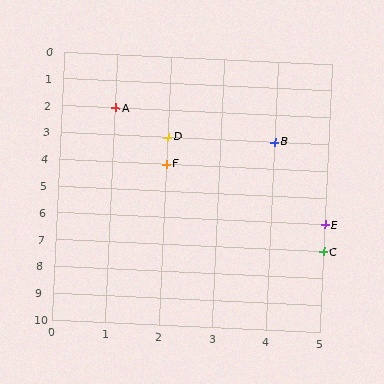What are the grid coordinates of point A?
Point A is at grid coordinates (1, 2).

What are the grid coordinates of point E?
Point E is at grid coordinates (5, 6).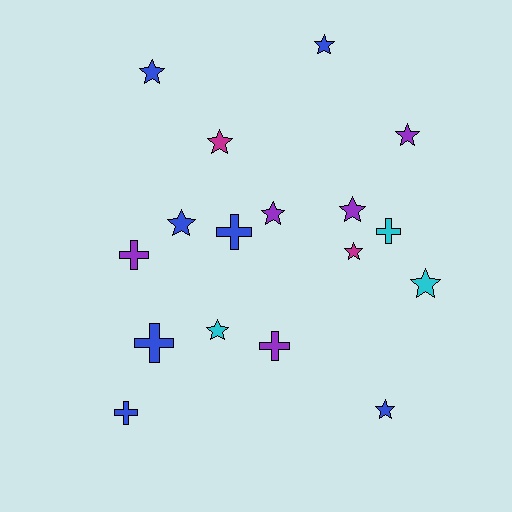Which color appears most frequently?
Blue, with 7 objects.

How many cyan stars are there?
There are 2 cyan stars.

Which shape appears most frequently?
Star, with 11 objects.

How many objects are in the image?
There are 17 objects.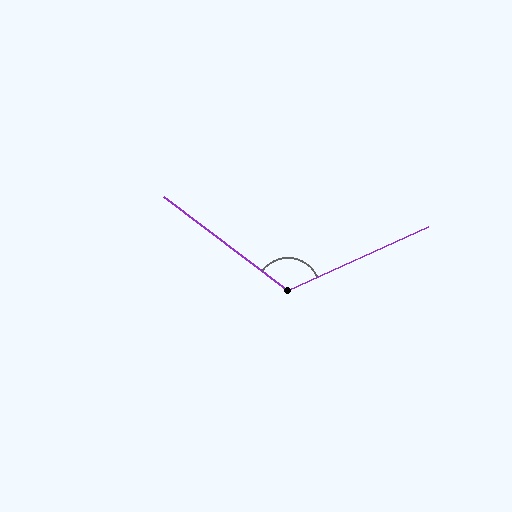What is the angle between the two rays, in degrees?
Approximately 119 degrees.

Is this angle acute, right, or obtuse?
It is obtuse.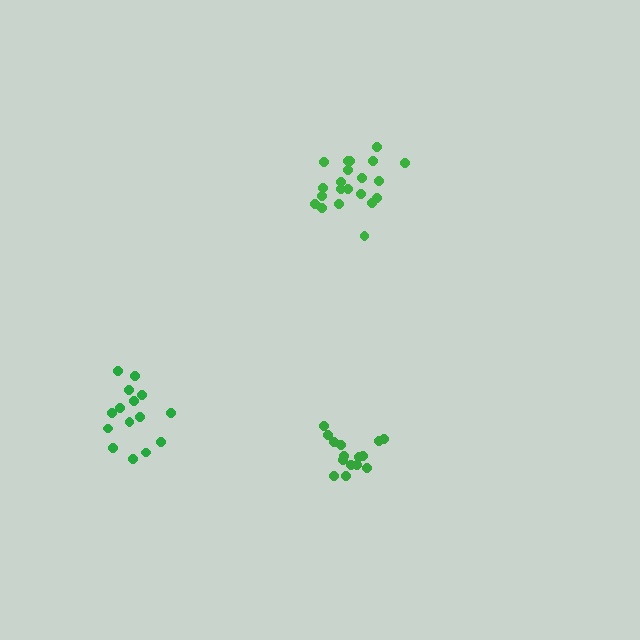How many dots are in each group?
Group 1: 15 dots, Group 2: 15 dots, Group 3: 21 dots (51 total).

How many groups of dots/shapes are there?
There are 3 groups.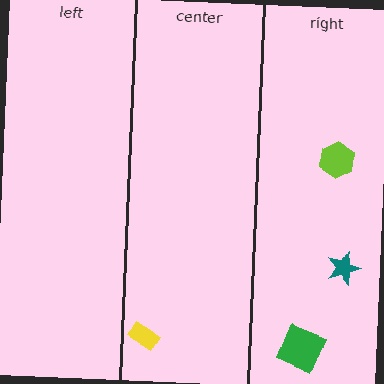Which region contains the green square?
The right region.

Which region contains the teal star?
The right region.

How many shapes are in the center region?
1.